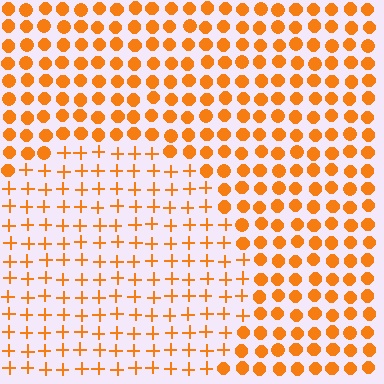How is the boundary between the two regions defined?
The boundary is defined by a change in element shape: plus signs inside vs. circles outside. All elements share the same color and spacing.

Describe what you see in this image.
The image is filled with small orange elements arranged in a uniform grid. A circle-shaped region contains plus signs, while the surrounding area contains circles. The boundary is defined purely by the change in element shape.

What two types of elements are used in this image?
The image uses plus signs inside the circle region and circles outside it.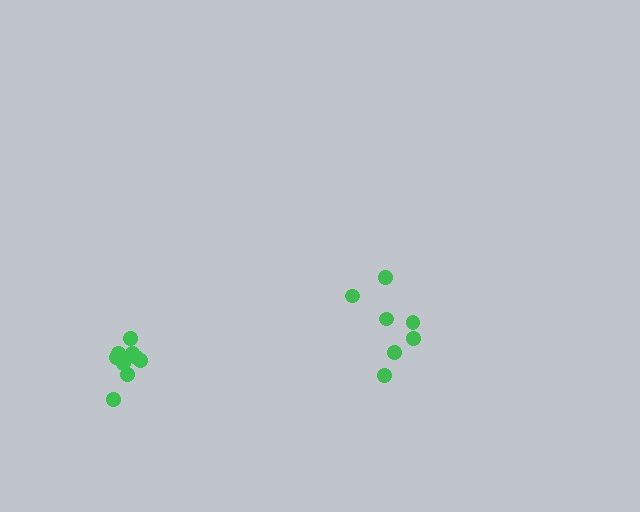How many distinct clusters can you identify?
There are 2 distinct clusters.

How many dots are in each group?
Group 1: 7 dots, Group 2: 11 dots (18 total).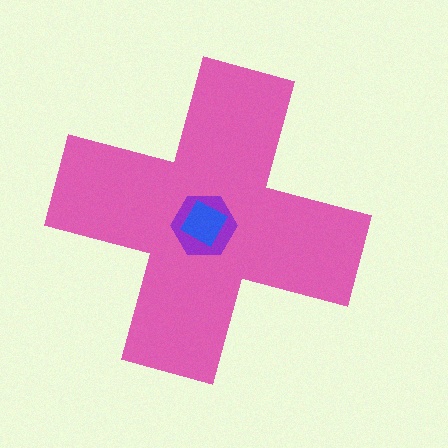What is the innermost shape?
The blue square.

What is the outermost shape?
The pink cross.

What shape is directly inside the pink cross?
The purple hexagon.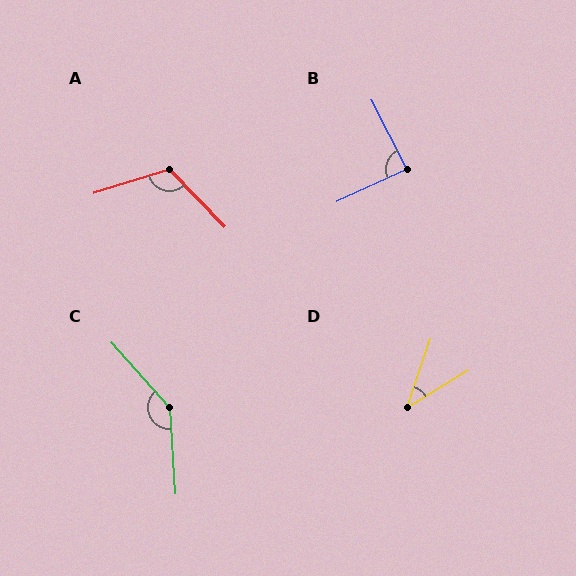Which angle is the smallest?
D, at approximately 39 degrees.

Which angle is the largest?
C, at approximately 142 degrees.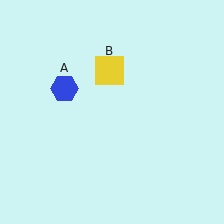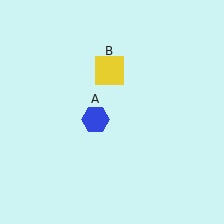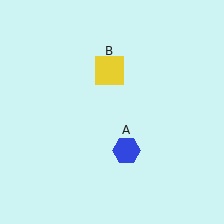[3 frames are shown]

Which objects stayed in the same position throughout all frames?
Yellow square (object B) remained stationary.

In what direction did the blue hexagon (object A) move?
The blue hexagon (object A) moved down and to the right.